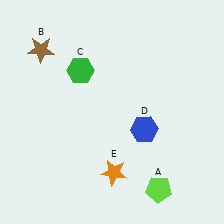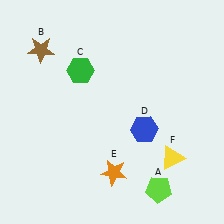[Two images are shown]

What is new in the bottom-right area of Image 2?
A yellow triangle (F) was added in the bottom-right area of Image 2.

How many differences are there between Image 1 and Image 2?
There is 1 difference between the two images.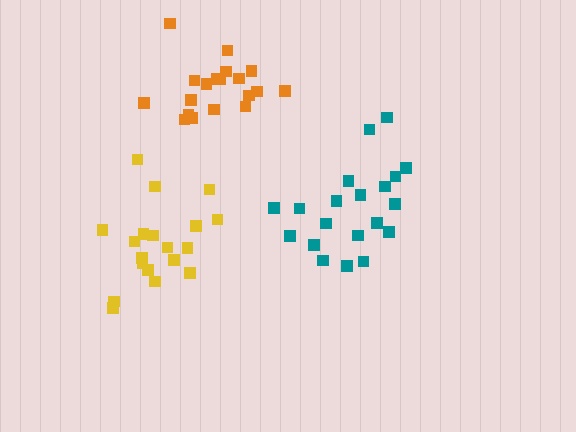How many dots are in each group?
Group 1: 19 dots, Group 2: 19 dots, Group 3: 20 dots (58 total).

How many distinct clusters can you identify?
There are 3 distinct clusters.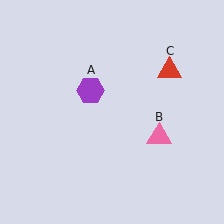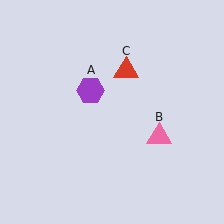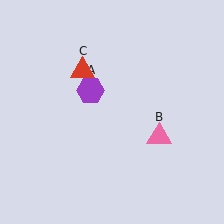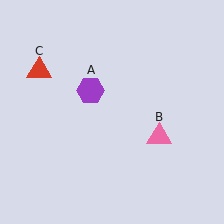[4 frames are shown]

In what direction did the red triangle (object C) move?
The red triangle (object C) moved left.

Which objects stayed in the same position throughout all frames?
Purple hexagon (object A) and pink triangle (object B) remained stationary.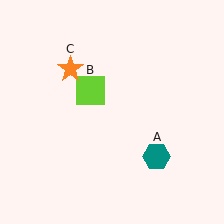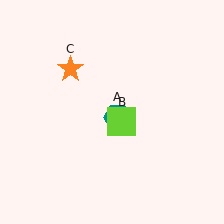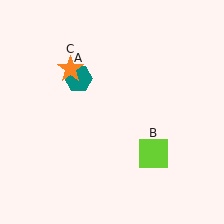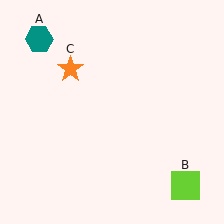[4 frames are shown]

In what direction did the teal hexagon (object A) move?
The teal hexagon (object A) moved up and to the left.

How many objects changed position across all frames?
2 objects changed position: teal hexagon (object A), lime square (object B).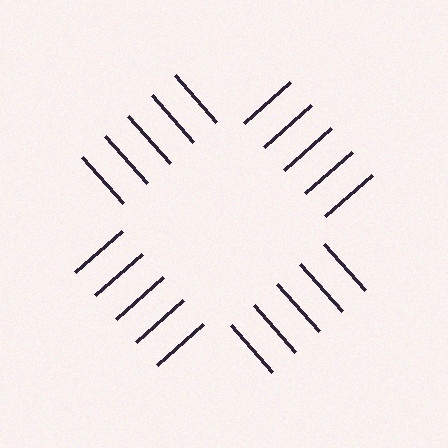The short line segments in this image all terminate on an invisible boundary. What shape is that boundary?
An illusory square — the line segments terminate on its edges but no continuous stroke is drawn.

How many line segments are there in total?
20 — 5 along each of the 4 edges.